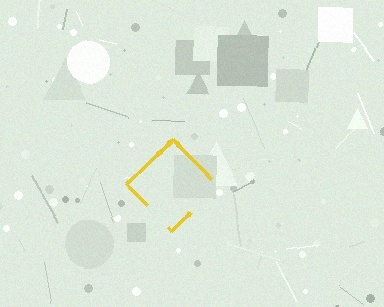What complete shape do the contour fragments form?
The contour fragments form a diamond.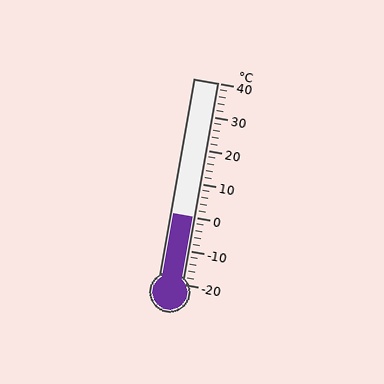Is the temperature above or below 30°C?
The temperature is below 30°C.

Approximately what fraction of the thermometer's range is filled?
The thermometer is filled to approximately 35% of its range.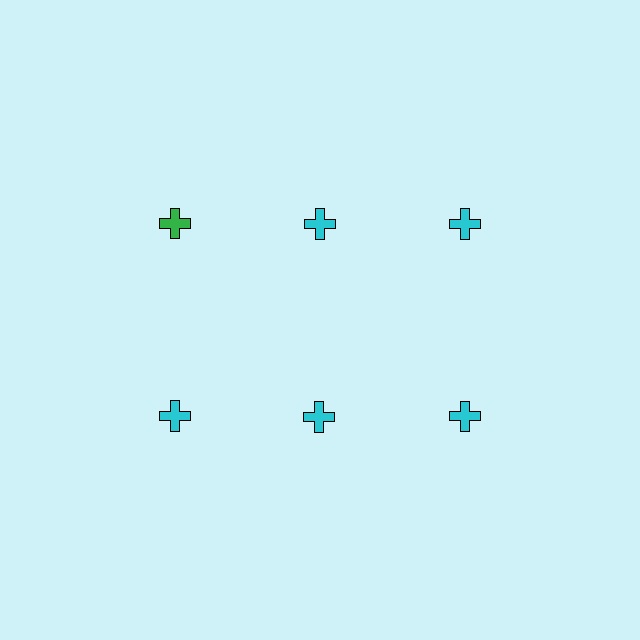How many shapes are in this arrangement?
There are 6 shapes arranged in a grid pattern.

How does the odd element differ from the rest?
It has a different color: green instead of cyan.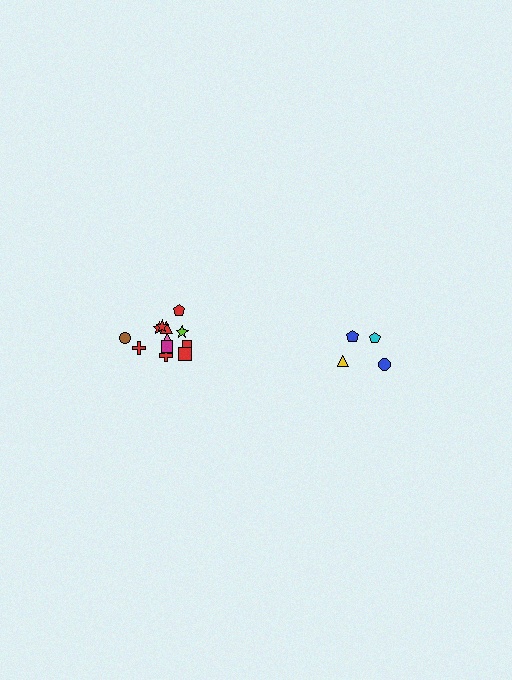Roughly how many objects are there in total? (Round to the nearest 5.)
Roughly 15 objects in total.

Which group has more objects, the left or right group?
The left group.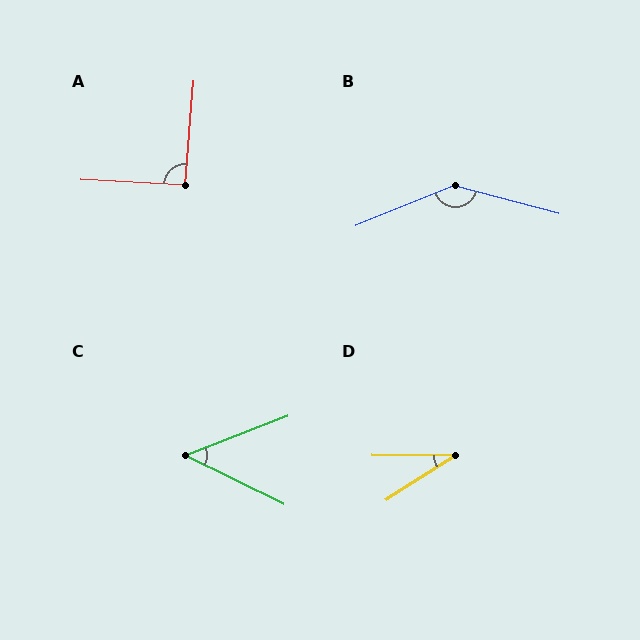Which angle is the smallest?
D, at approximately 33 degrees.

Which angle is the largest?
B, at approximately 143 degrees.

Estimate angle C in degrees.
Approximately 47 degrees.